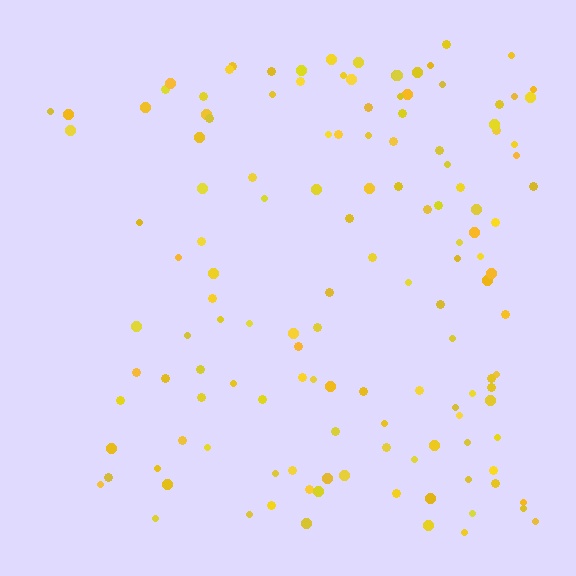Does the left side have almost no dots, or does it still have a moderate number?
Still a moderate number, just noticeably fewer than the right.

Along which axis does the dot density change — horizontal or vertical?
Horizontal.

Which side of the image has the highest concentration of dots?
The right.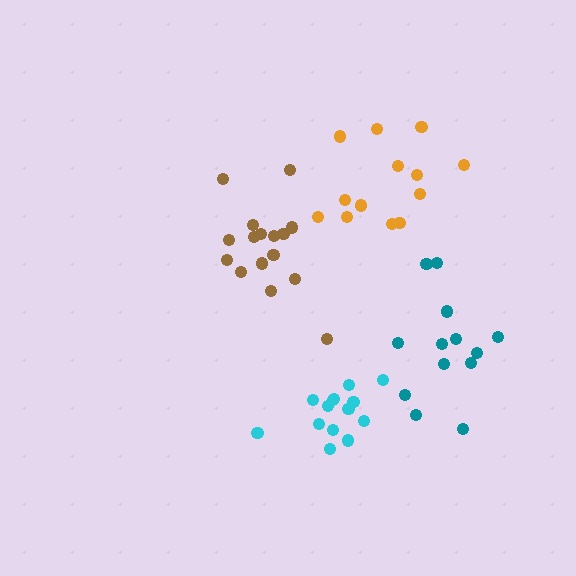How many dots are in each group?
Group 1: 14 dots, Group 2: 16 dots, Group 3: 13 dots, Group 4: 13 dots (56 total).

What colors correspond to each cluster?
The clusters are colored: cyan, brown, teal, orange.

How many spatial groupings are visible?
There are 4 spatial groupings.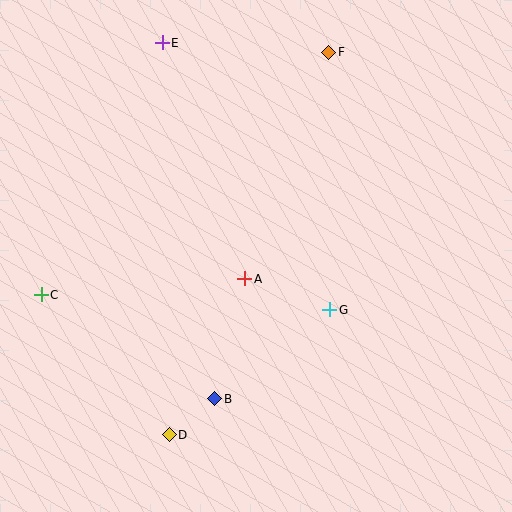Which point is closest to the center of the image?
Point A at (245, 279) is closest to the center.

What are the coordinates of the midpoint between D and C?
The midpoint between D and C is at (105, 365).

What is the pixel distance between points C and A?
The distance between C and A is 204 pixels.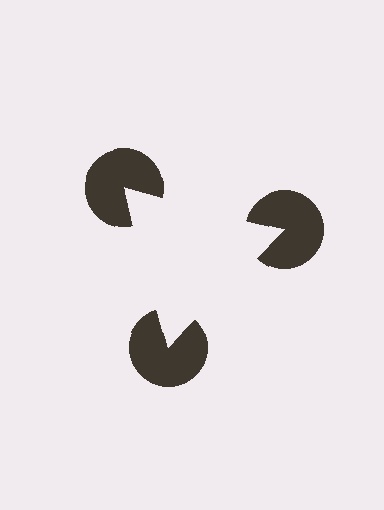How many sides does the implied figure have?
3 sides.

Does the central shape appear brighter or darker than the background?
It typically appears slightly brighter than the background, even though no actual brightness change is drawn.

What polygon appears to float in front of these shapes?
An illusory triangle — its edges are inferred from the aligned wedge cuts in the pac-man discs, not physically drawn.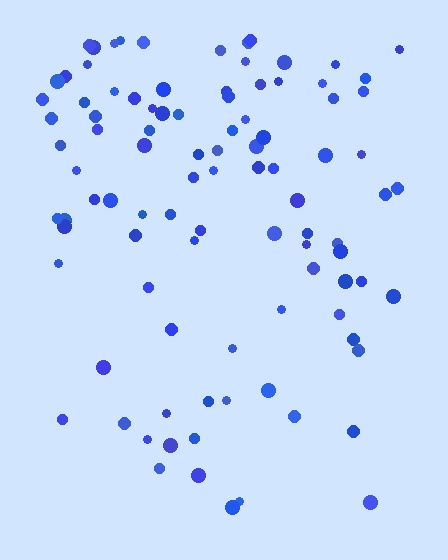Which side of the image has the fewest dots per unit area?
The bottom.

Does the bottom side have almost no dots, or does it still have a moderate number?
Still a moderate number, just noticeably fewer than the top.